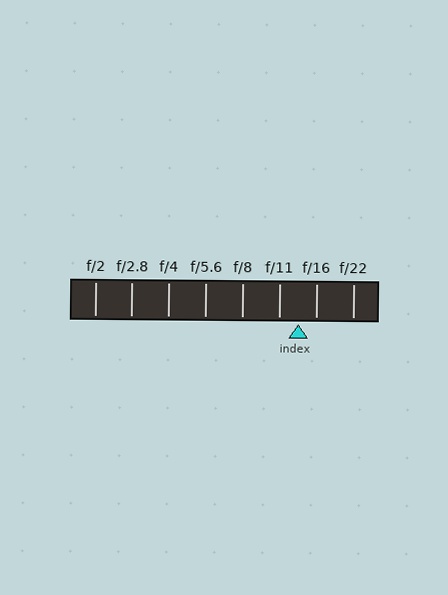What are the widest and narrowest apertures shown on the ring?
The widest aperture shown is f/2 and the narrowest is f/22.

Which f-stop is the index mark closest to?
The index mark is closest to f/16.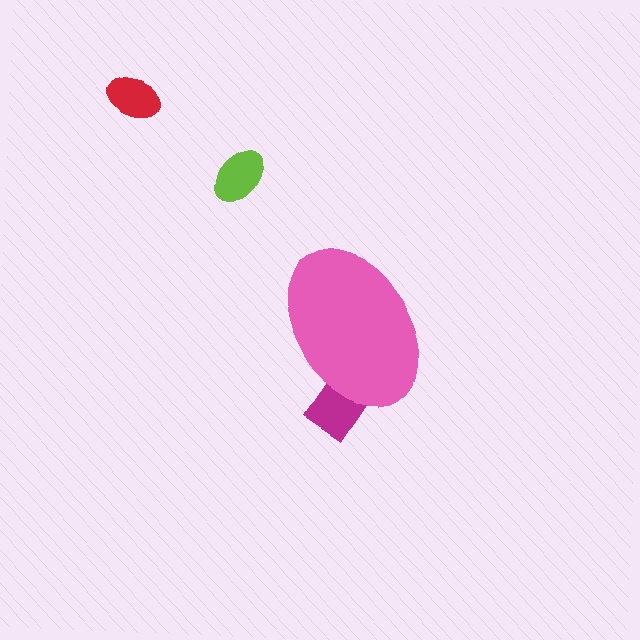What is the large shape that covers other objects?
A pink ellipse.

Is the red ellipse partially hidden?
No, the red ellipse is fully visible.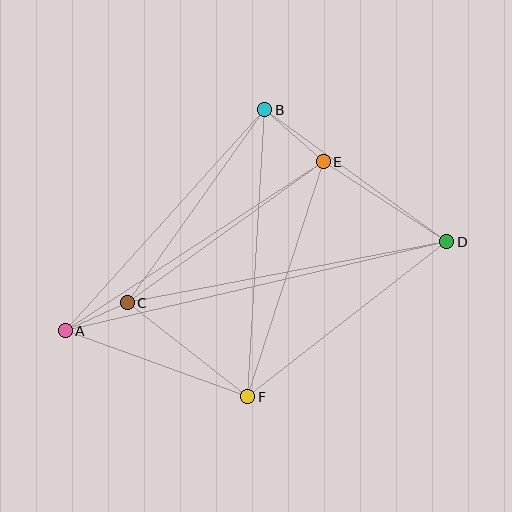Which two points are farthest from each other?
Points A and D are farthest from each other.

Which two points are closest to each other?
Points A and C are closest to each other.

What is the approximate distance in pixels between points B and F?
The distance between B and F is approximately 287 pixels.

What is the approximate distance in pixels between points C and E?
The distance between C and E is approximately 241 pixels.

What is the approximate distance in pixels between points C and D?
The distance between C and D is approximately 325 pixels.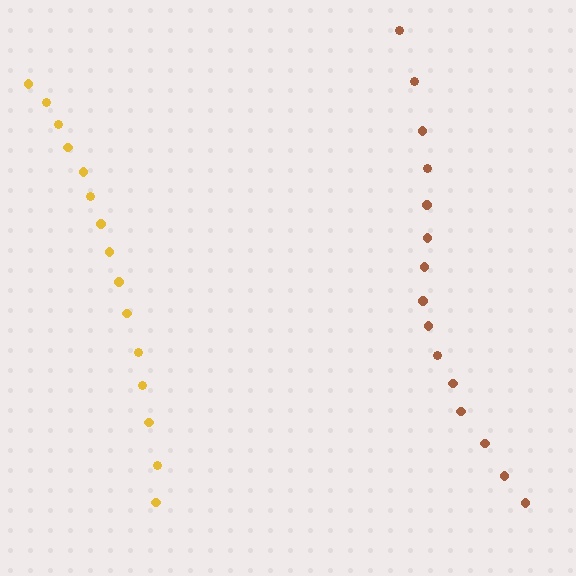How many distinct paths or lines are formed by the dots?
There are 2 distinct paths.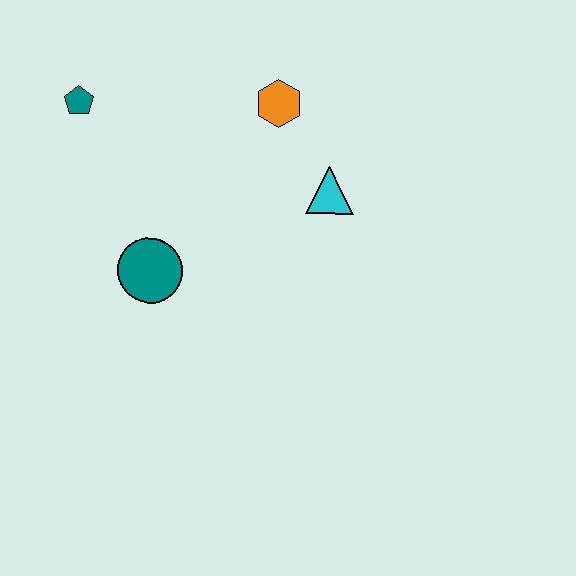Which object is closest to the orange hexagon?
The cyan triangle is closest to the orange hexagon.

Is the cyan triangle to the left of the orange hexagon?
No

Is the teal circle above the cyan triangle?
No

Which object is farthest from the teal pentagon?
The cyan triangle is farthest from the teal pentagon.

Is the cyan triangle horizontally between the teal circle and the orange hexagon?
No